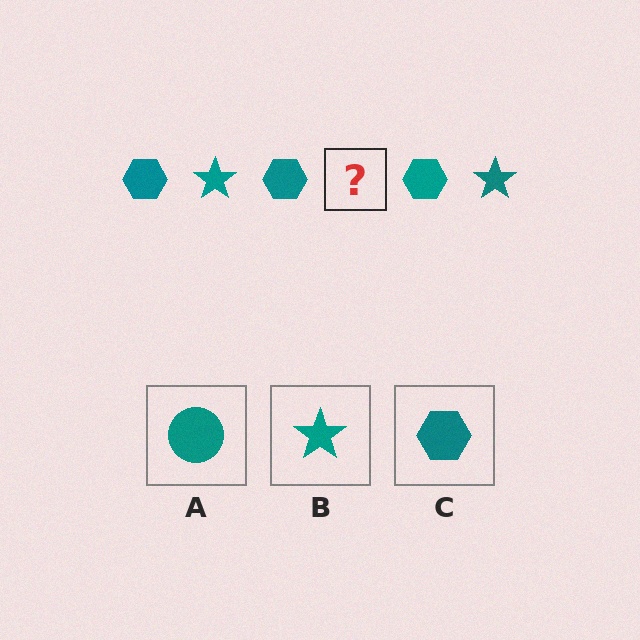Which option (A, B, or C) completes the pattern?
B.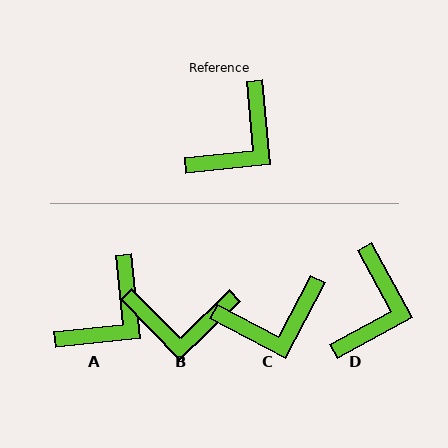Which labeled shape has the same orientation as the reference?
A.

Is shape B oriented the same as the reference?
No, it is off by about 51 degrees.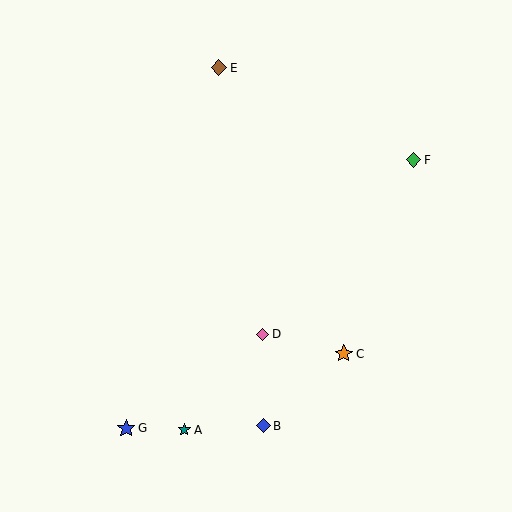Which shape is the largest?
The blue star (labeled G) is the largest.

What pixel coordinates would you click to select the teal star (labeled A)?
Click at (184, 430) to select the teal star A.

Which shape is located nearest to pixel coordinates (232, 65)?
The brown diamond (labeled E) at (219, 68) is nearest to that location.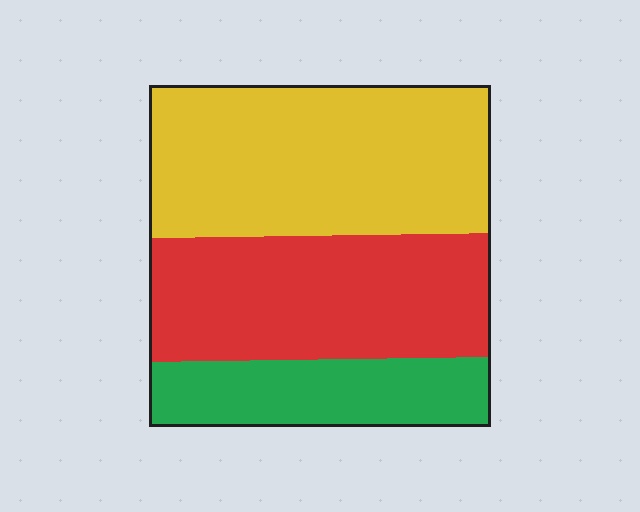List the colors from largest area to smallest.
From largest to smallest: yellow, red, green.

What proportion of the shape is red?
Red takes up about three eighths (3/8) of the shape.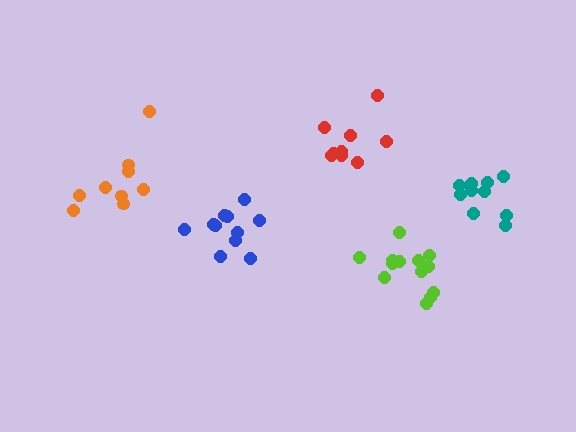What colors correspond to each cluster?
The clusters are colored: red, teal, orange, lime, blue.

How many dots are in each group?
Group 1: 9 dots, Group 2: 10 dots, Group 3: 9 dots, Group 4: 13 dots, Group 5: 11 dots (52 total).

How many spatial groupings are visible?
There are 5 spatial groupings.